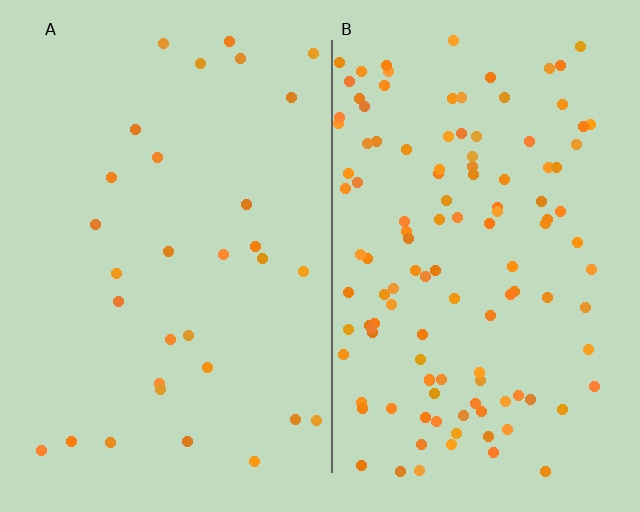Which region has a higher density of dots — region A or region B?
B (the right).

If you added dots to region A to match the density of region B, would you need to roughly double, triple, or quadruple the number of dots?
Approximately quadruple.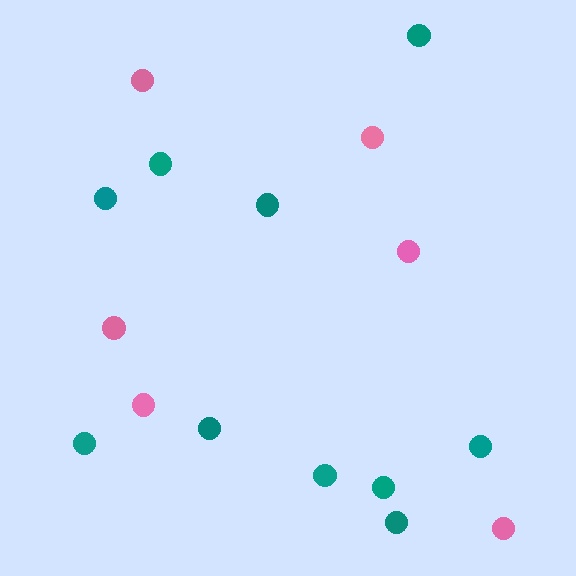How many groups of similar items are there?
There are 2 groups: one group of teal circles (10) and one group of pink circles (6).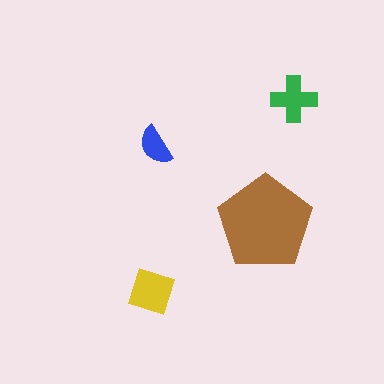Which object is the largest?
The brown pentagon.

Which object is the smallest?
The blue semicircle.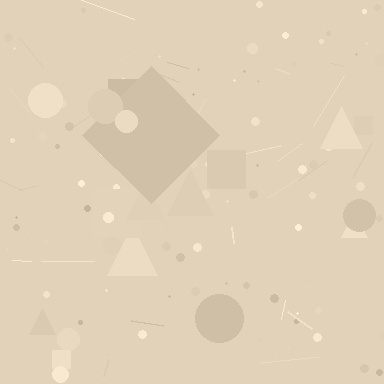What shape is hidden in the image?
A diamond is hidden in the image.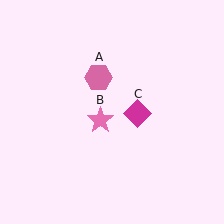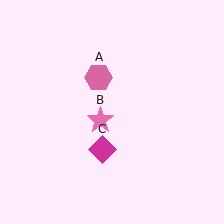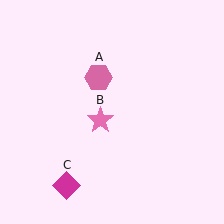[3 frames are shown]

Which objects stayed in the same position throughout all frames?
Pink hexagon (object A) and pink star (object B) remained stationary.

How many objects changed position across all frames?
1 object changed position: magenta diamond (object C).